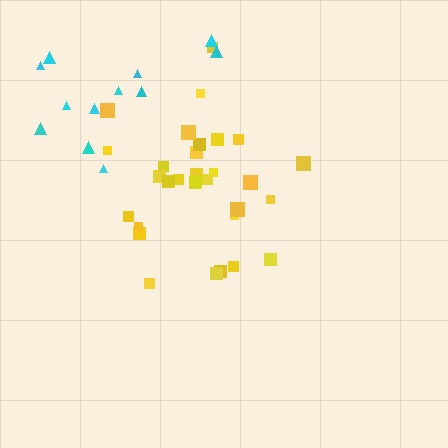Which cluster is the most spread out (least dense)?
Cyan.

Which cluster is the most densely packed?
Yellow.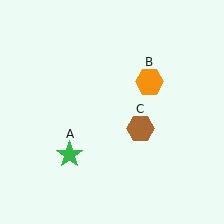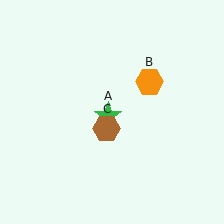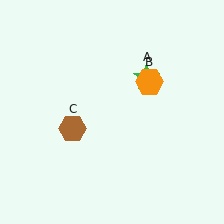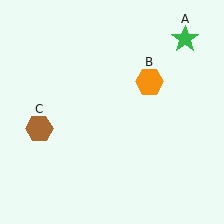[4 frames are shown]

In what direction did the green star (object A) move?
The green star (object A) moved up and to the right.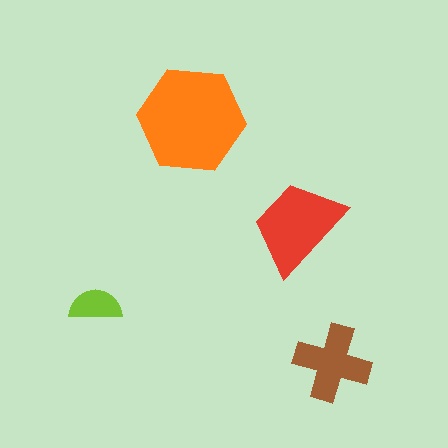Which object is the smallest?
The lime semicircle.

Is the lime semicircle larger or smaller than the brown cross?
Smaller.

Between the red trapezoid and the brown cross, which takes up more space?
The red trapezoid.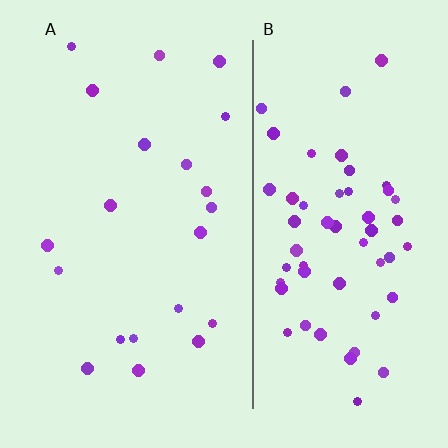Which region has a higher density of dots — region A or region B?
B (the right).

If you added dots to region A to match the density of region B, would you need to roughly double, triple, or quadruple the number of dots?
Approximately triple.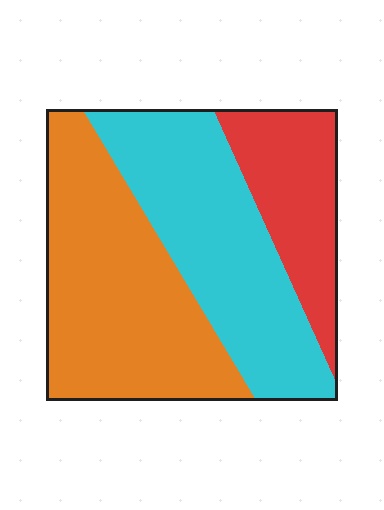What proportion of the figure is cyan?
Cyan covers around 35% of the figure.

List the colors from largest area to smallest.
From largest to smallest: orange, cyan, red.